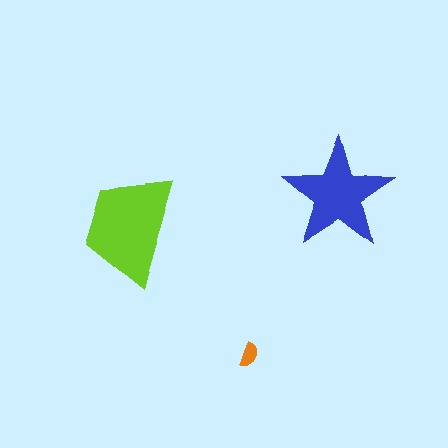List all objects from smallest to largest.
The orange semicircle, the blue star, the lime trapezoid.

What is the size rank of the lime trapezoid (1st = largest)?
1st.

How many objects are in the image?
There are 3 objects in the image.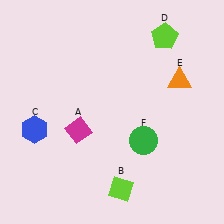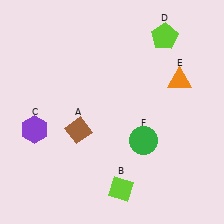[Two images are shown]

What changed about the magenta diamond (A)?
In Image 1, A is magenta. In Image 2, it changed to brown.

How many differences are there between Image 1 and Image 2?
There are 2 differences between the two images.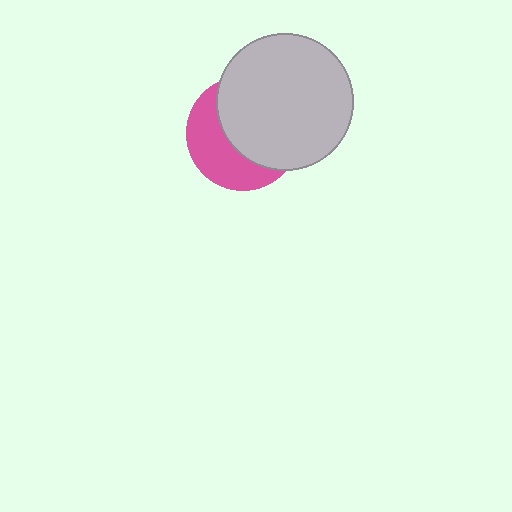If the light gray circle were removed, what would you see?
You would see the complete pink circle.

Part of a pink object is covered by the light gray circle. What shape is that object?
It is a circle.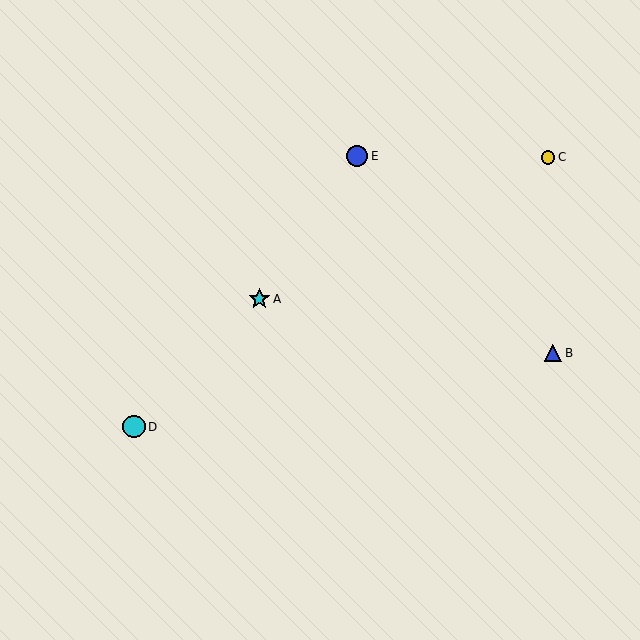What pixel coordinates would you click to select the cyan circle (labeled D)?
Click at (134, 427) to select the cyan circle D.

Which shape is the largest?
The cyan circle (labeled D) is the largest.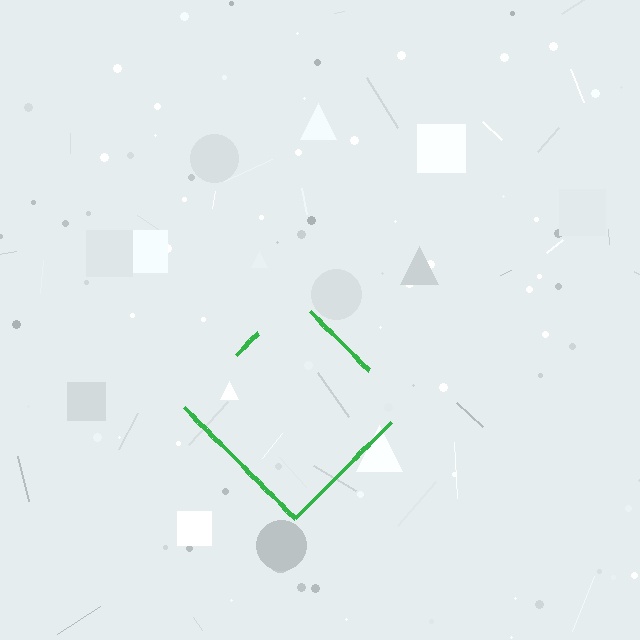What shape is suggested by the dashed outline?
The dashed outline suggests a diamond.